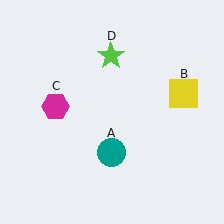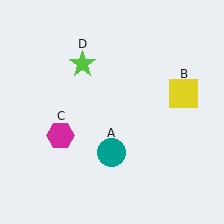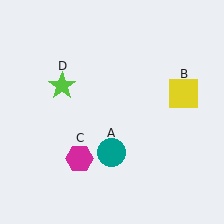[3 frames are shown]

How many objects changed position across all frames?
2 objects changed position: magenta hexagon (object C), lime star (object D).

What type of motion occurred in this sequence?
The magenta hexagon (object C), lime star (object D) rotated counterclockwise around the center of the scene.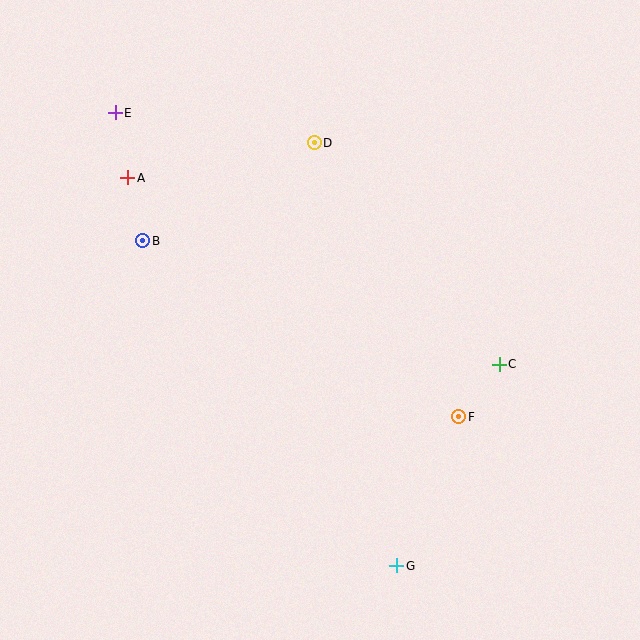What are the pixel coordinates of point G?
Point G is at (397, 566).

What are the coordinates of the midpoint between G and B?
The midpoint between G and B is at (270, 403).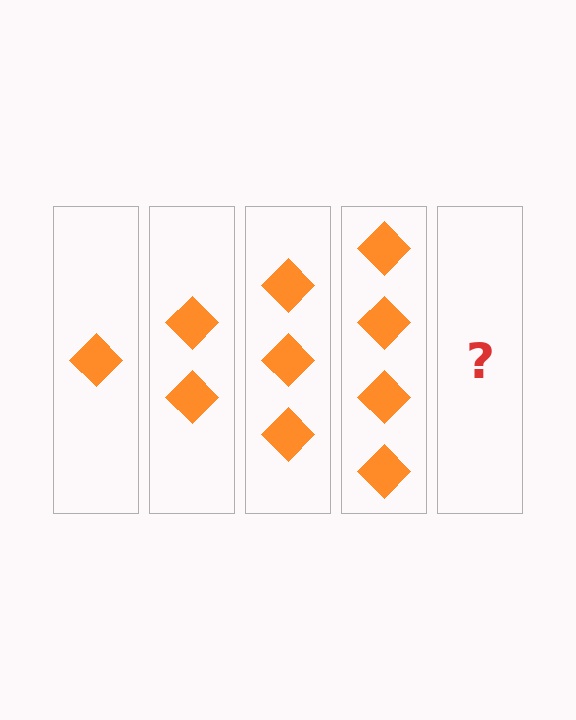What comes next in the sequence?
The next element should be 5 diamonds.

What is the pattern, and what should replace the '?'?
The pattern is that each step adds one more diamond. The '?' should be 5 diamonds.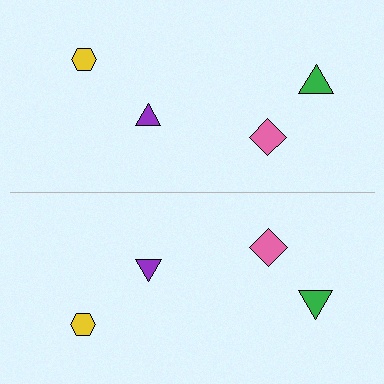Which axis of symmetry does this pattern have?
The pattern has a horizontal axis of symmetry running through the center of the image.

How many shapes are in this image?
There are 8 shapes in this image.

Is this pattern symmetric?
Yes, this pattern has bilateral (reflection) symmetry.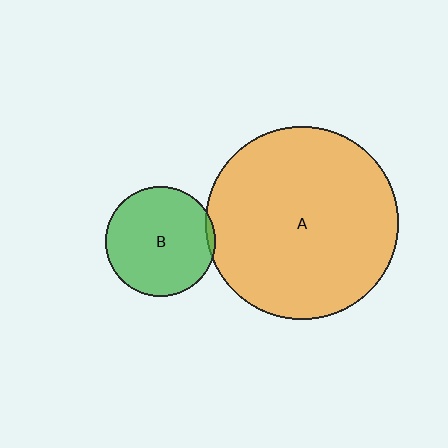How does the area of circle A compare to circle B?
Approximately 3.0 times.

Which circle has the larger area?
Circle A (orange).